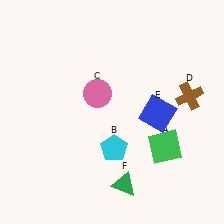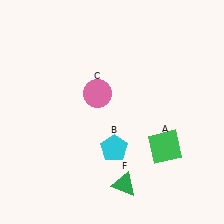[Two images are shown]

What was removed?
The brown cross (D), the blue square (E) were removed in Image 2.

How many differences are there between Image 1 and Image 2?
There are 2 differences between the two images.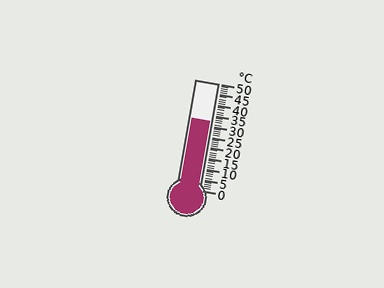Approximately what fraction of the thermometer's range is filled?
The thermometer is filled to approximately 65% of its range.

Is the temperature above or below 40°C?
The temperature is below 40°C.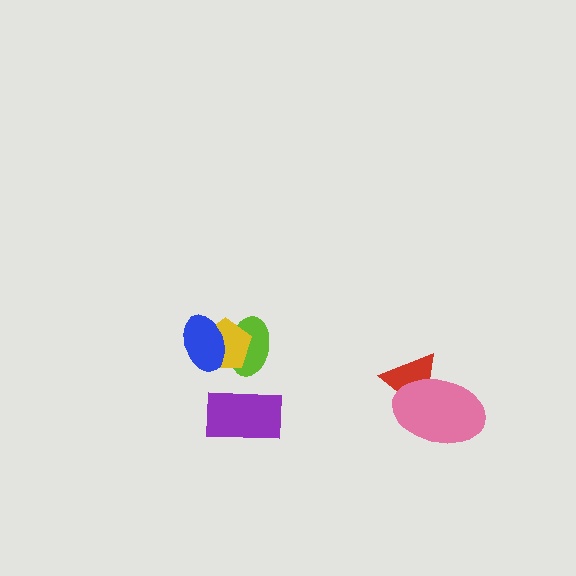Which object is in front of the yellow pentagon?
The blue ellipse is in front of the yellow pentagon.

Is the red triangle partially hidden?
Yes, it is partially covered by another shape.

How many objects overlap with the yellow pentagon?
2 objects overlap with the yellow pentagon.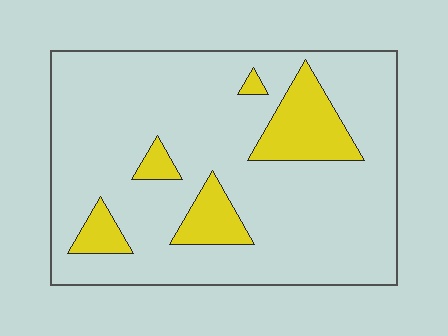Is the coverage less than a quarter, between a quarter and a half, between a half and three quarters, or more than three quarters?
Less than a quarter.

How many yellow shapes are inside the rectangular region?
5.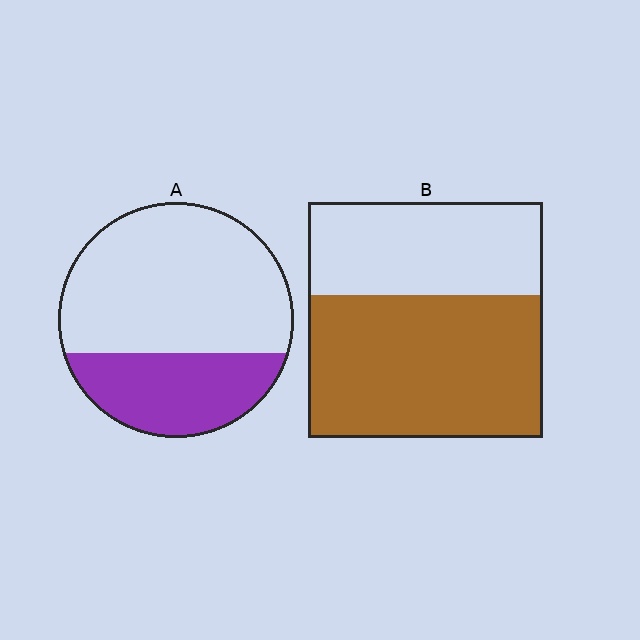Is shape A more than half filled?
No.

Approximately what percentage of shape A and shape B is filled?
A is approximately 30% and B is approximately 60%.